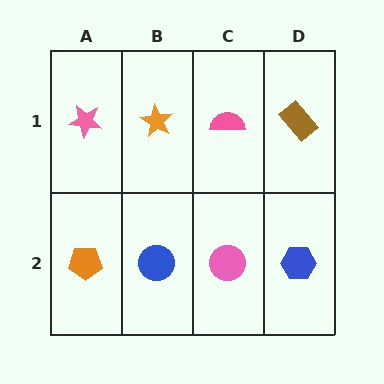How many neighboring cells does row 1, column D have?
2.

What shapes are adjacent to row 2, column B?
An orange star (row 1, column B), an orange pentagon (row 2, column A), a pink circle (row 2, column C).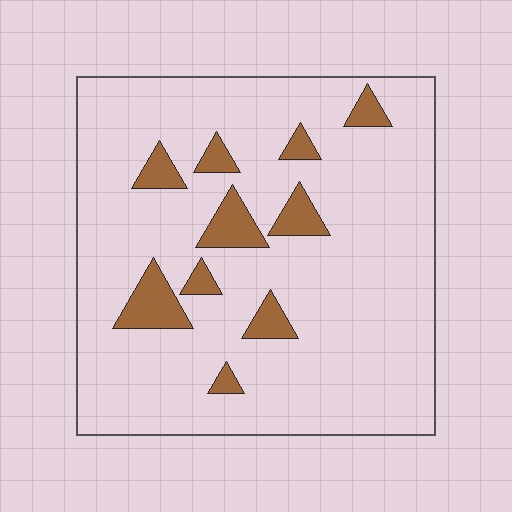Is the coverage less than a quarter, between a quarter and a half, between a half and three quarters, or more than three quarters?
Less than a quarter.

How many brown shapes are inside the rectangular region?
10.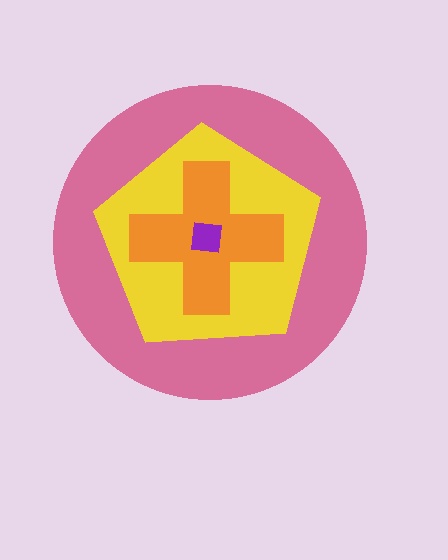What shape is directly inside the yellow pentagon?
The orange cross.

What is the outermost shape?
The pink circle.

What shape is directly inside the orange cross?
The purple square.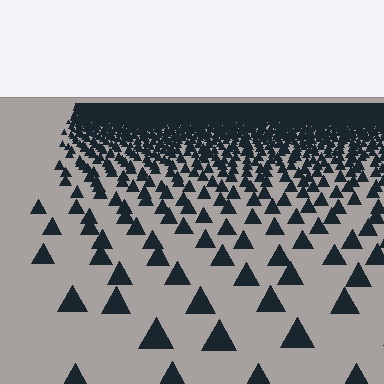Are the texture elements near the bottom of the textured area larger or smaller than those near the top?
Larger. Near the bottom, elements are closer to the viewer and appear at a bigger on-screen size.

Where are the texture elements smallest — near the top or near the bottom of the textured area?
Near the top.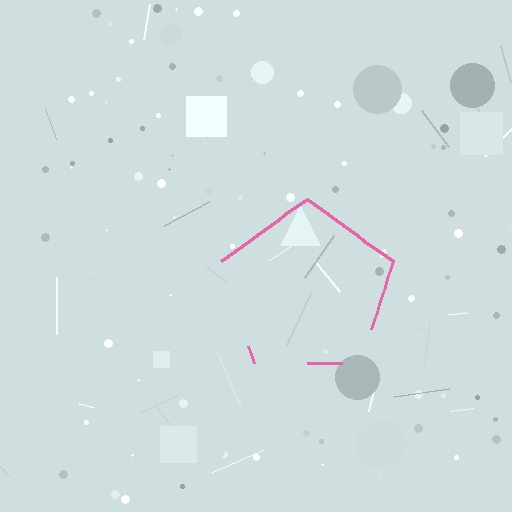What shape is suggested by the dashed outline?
The dashed outline suggests a pentagon.